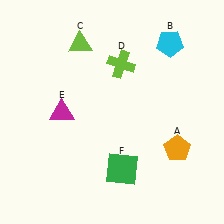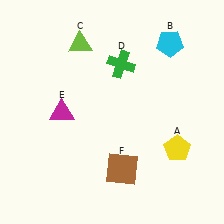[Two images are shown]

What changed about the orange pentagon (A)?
In Image 1, A is orange. In Image 2, it changed to yellow.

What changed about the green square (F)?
In Image 1, F is green. In Image 2, it changed to brown.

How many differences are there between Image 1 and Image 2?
There are 3 differences between the two images.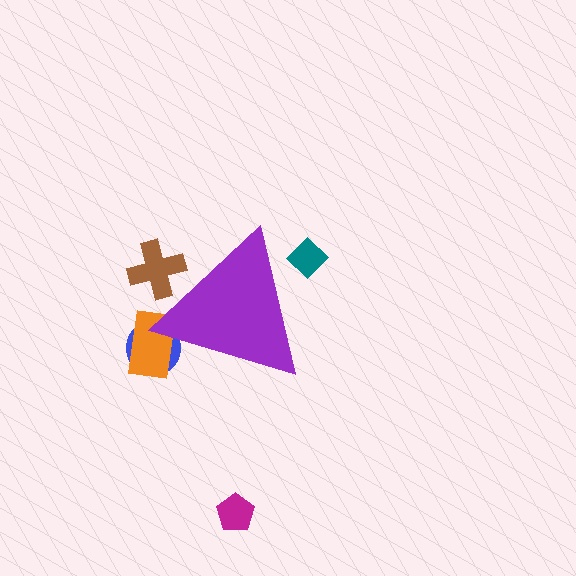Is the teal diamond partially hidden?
Yes, the teal diamond is partially hidden behind the purple triangle.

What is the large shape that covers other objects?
A purple triangle.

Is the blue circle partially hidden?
Yes, the blue circle is partially hidden behind the purple triangle.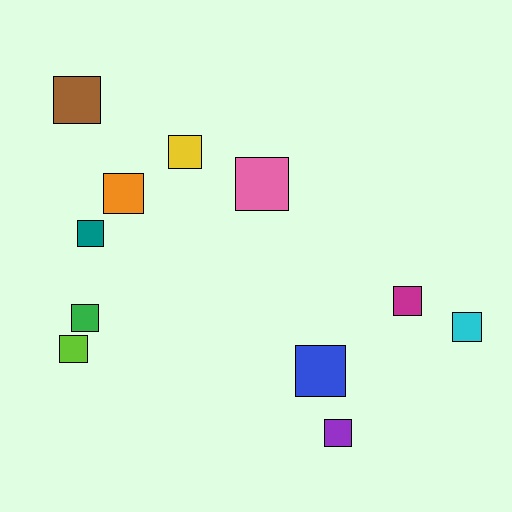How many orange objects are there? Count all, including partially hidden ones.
There is 1 orange object.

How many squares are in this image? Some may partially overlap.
There are 11 squares.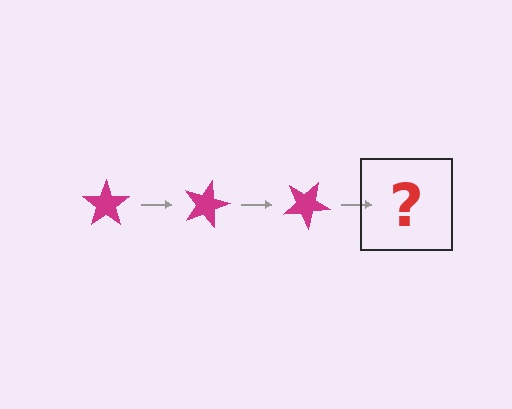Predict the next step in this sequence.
The next step is a magenta star rotated 45 degrees.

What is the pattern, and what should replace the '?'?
The pattern is that the star rotates 15 degrees each step. The '?' should be a magenta star rotated 45 degrees.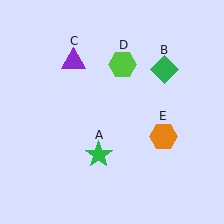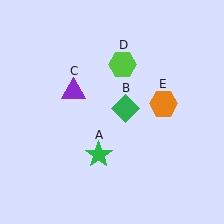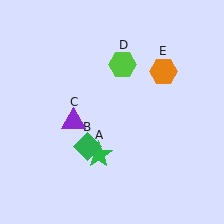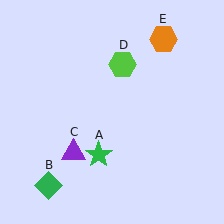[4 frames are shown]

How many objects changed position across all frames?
3 objects changed position: green diamond (object B), purple triangle (object C), orange hexagon (object E).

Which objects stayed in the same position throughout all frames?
Green star (object A) and lime hexagon (object D) remained stationary.